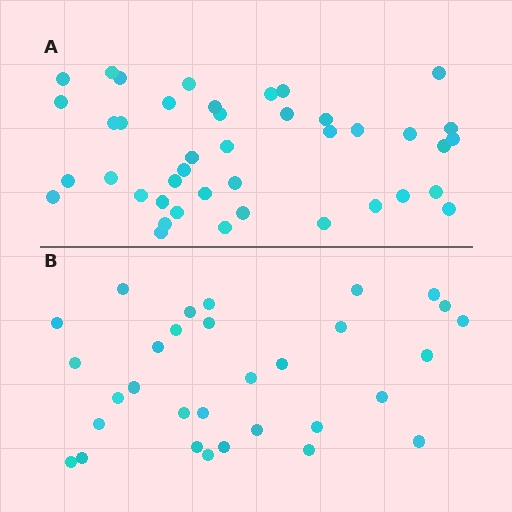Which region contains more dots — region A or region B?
Region A (the top region) has more dots.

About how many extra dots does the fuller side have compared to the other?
Region A has roughly 12 or so more dots than region B.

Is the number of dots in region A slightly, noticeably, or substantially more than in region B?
Region A has noticeably more, but not dramatically so. The ratio is roughly 1.4 to 1.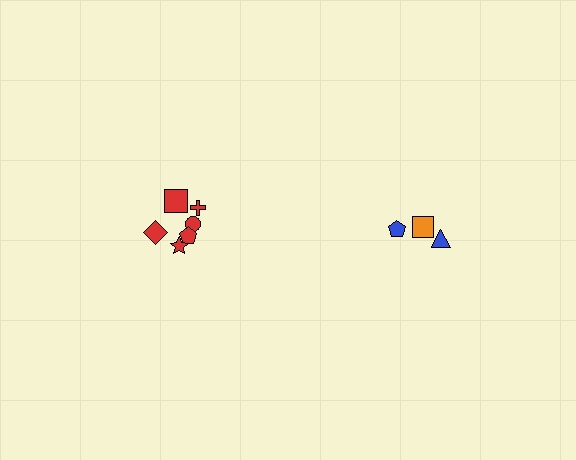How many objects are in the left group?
There are 6 objects.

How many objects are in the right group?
There are 3 objects.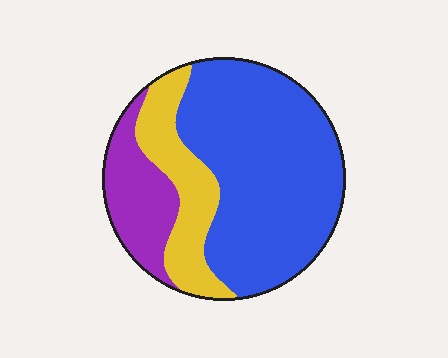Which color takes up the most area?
Blue, at roughly 60%.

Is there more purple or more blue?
Blue.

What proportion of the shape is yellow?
Yellow covers 21% of the shape.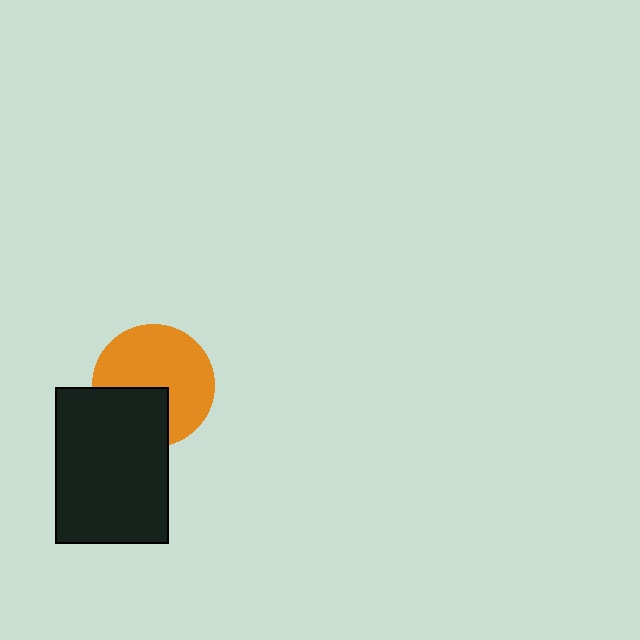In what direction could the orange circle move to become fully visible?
The orange circle could move up. That would shift it out from behind the black rectangle entirely.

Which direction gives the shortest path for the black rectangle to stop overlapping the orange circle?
Moving down gives the shortest separation.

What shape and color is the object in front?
The object in front is a black rectangle.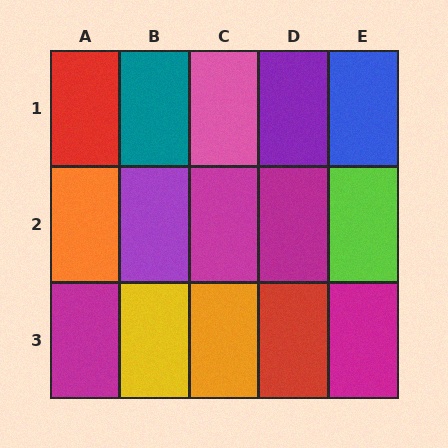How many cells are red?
2 cells are red.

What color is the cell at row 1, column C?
Pink.